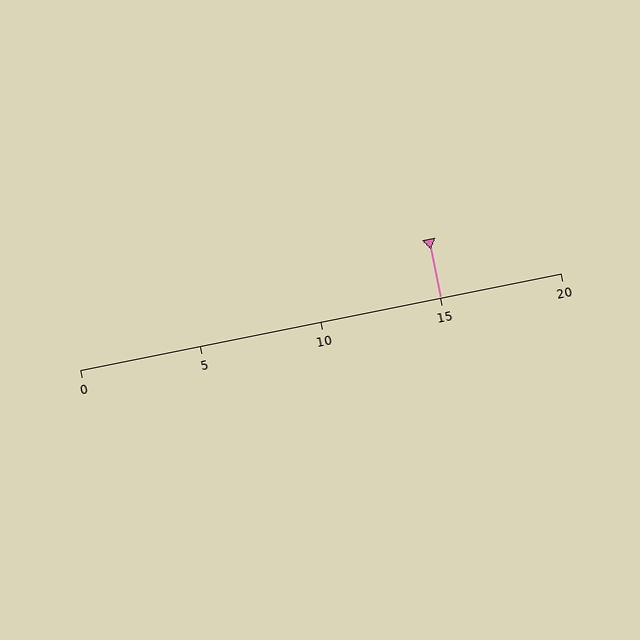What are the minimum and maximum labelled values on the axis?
The axis runs from 0 to 20.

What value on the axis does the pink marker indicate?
The marker indicates approximately 15.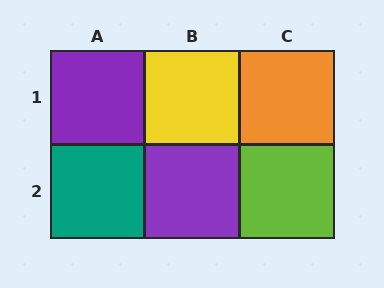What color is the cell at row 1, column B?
Yellow.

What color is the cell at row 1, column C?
Orange.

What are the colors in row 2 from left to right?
Teal, purple, lime.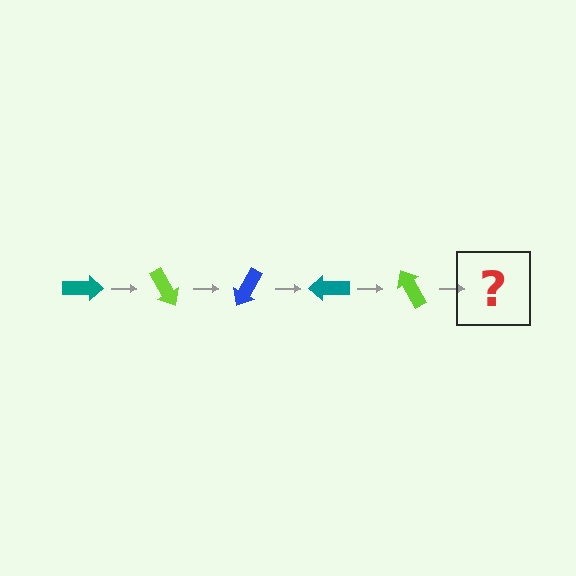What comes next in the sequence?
The next element should be a blue arrow, rotated 300 degrees from the start.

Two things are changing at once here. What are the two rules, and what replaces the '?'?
The two rules are that it rotates 60 degrees each step and the color cycles through teal, lime, and blue. The '?' should be a blue arrow, rotated 300 degrees from the start.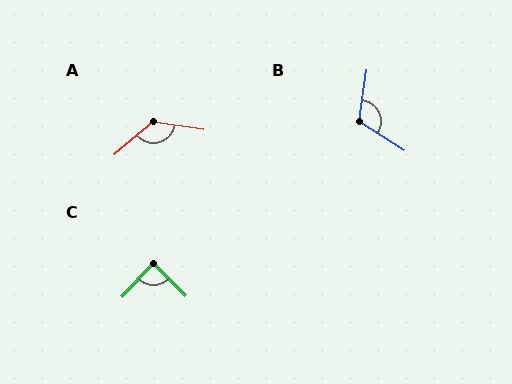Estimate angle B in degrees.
Approximately 114 degrees.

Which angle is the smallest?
C, at approximately 88 degrees.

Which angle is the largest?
A, at approximately 131 degrees.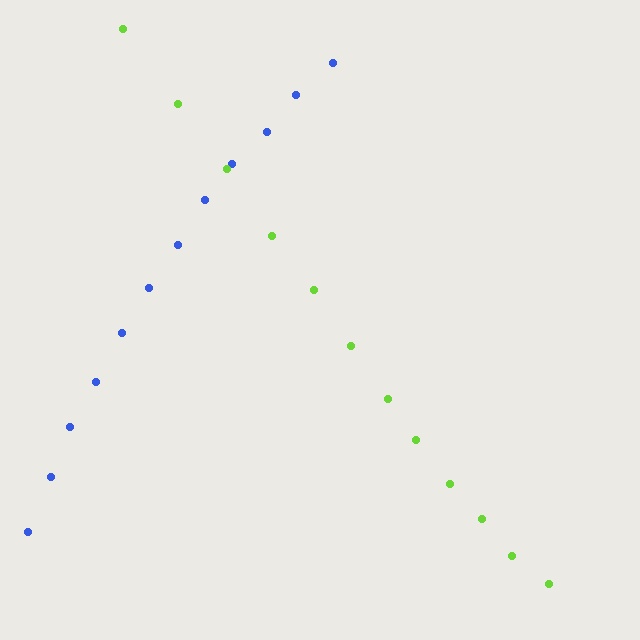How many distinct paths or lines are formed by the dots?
There are 2 distinct paths.